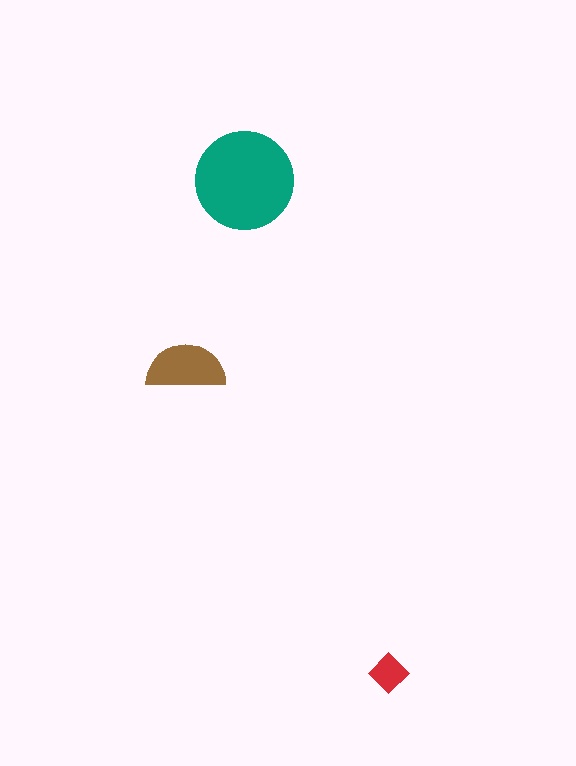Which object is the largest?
The teal circle.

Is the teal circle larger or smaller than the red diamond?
Larger.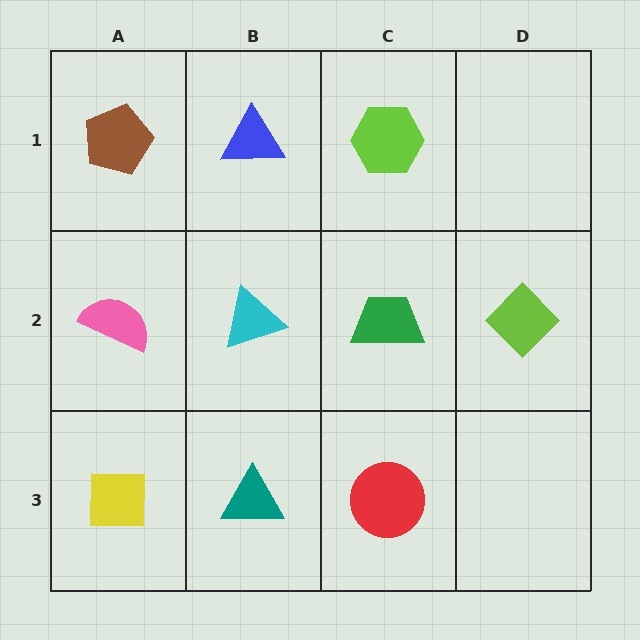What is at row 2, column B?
A cyan triangle.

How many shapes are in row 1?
3 shapes.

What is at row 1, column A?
A brown pentagon.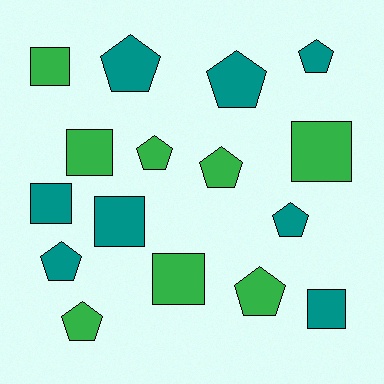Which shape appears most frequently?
Pentagon, with 9 objects.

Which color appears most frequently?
Green, with 8 objects.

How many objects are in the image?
There are 16 objects.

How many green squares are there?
There are 4 green squares.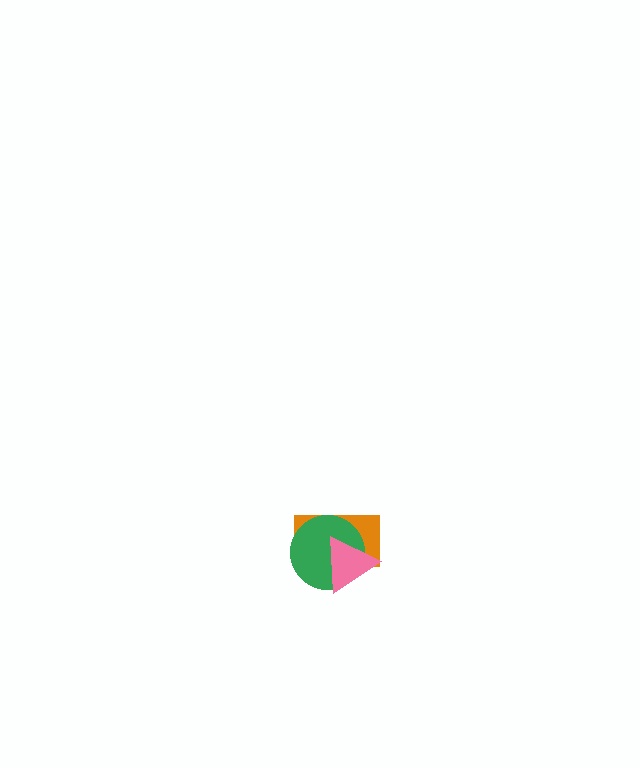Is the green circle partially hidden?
Yes, it is partially covered by another shape.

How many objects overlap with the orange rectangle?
2 objects overlap with the orange rectangle.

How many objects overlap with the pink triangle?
2 objects overlap with the pink triangle.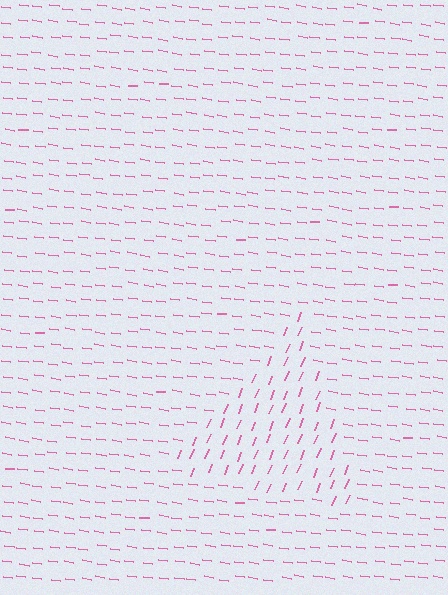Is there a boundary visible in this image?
Yes, there is a texture boundary formed by a change in line orientation.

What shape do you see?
I see a triangle.